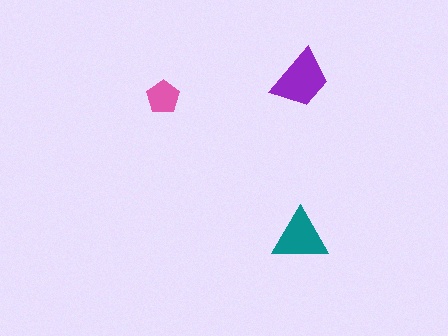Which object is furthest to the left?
The pink pentagon is leftmost.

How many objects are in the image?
There are 3 objects in the image.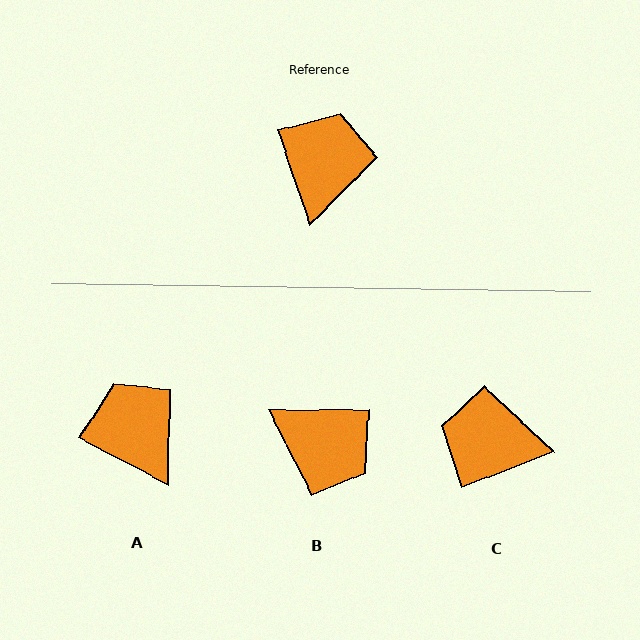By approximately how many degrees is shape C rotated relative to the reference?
Approximately 92 degrees counter-clockwise.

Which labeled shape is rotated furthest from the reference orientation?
B, about 108 degrees away.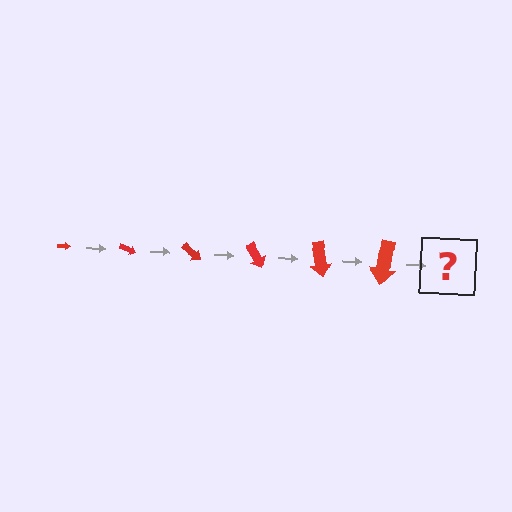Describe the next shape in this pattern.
It should be an arrow, larger than the previous one and rotated 120 degrees from the start.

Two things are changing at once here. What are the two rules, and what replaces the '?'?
The two rules are that the arrow grows larger each step and it rotates 20 degrees each step. The '?' should be an arrow, larger than the previous one and rotated 120 degrees from the start.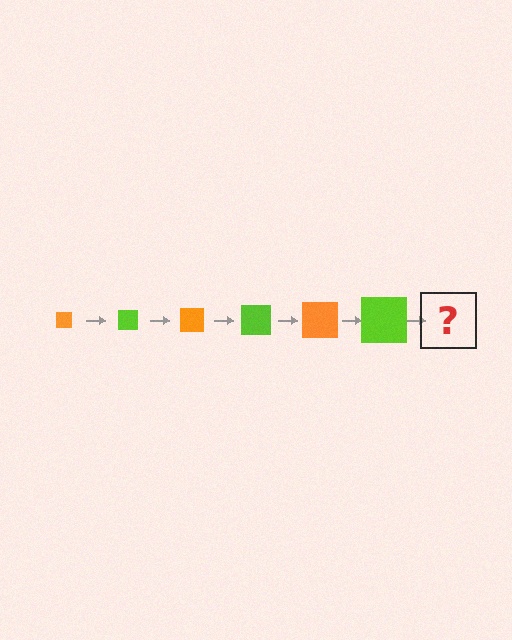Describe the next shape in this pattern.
It should be an orange square, larger than the previous one.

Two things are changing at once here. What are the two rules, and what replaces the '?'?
The two rules are that the square grows larger each step and the color cycles through orange and lime. The '?' should be an orange square, larger than the previous one.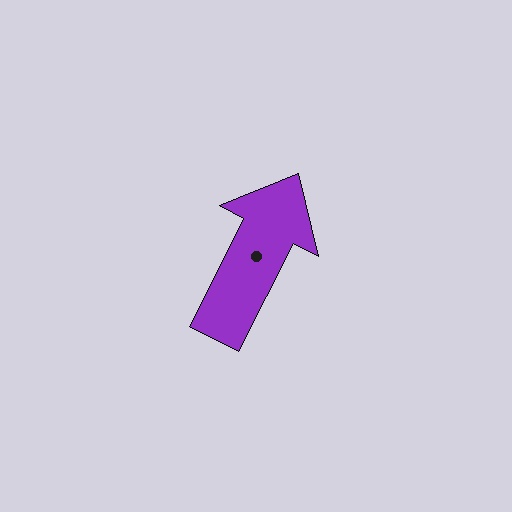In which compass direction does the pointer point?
Northeast.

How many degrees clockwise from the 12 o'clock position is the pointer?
Approximately 27 degrees.